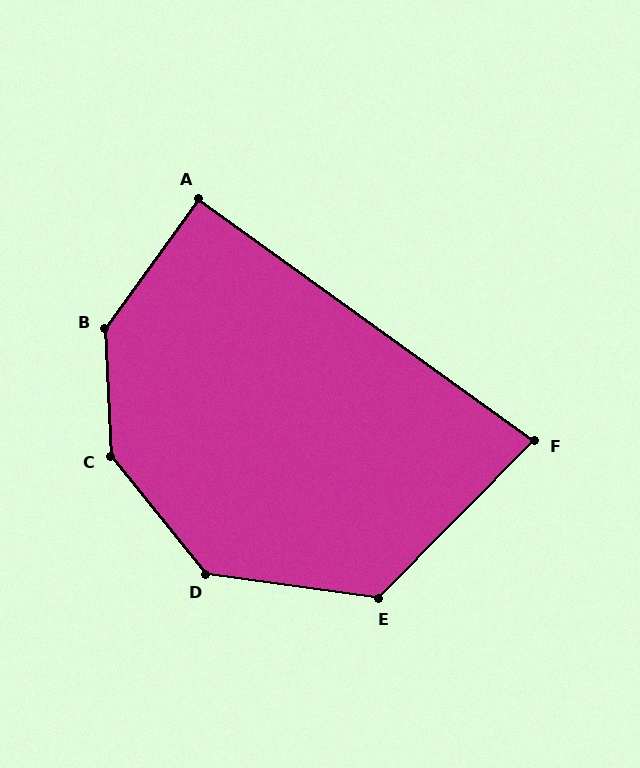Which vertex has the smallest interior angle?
F, at approximately 81 degrees.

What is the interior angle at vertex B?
Approximately 142 degrees (obtuse).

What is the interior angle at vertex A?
Approximately 90 degrees (approximately right).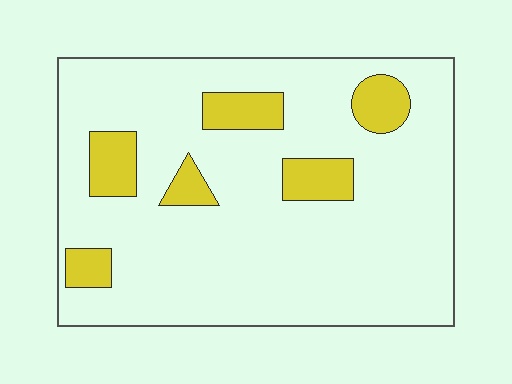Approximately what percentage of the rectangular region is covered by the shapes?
Approximately 15%.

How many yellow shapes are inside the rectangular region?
6.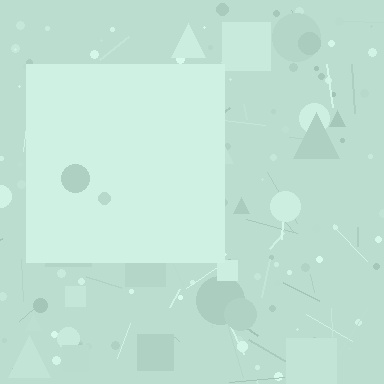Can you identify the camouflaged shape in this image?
The camouflaged shape is a square.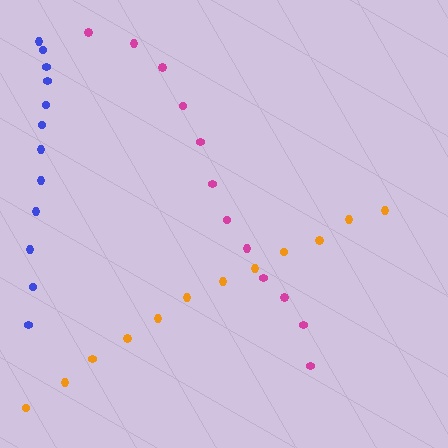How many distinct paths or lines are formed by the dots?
There are 3 distinct paths.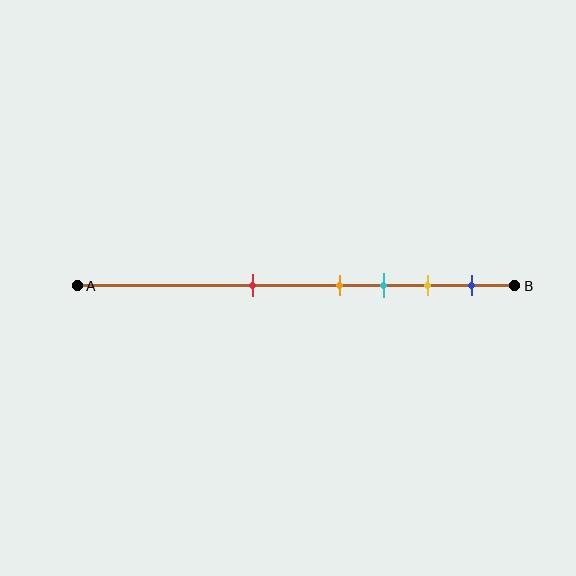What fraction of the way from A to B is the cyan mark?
The cyan mark is approximately 70% (0.7) of the way from A to B.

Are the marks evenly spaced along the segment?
No, the marks are not evenly spaced.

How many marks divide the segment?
There are 5 marks dividing the segment.